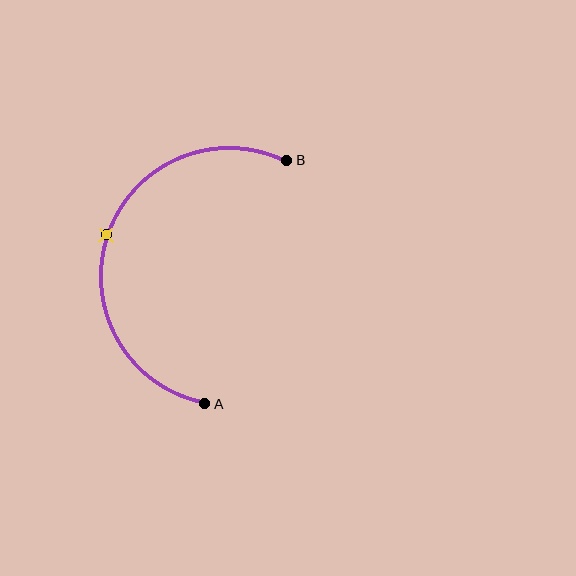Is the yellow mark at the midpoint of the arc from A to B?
Yes. The yellow mark lies on the arc at equal arc-length from both A and B — it is the arc midpoint.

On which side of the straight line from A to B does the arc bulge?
The arc bulges to the left of the straight line connecting A and B.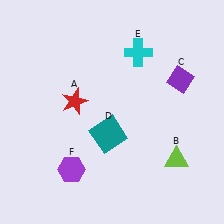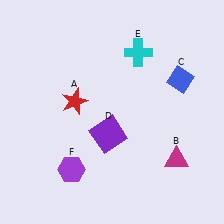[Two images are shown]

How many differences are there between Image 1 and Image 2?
There are 3 differences between the two images.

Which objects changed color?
B changed from lime to magenta. C changed from purple to blue. D changed from teal to purple.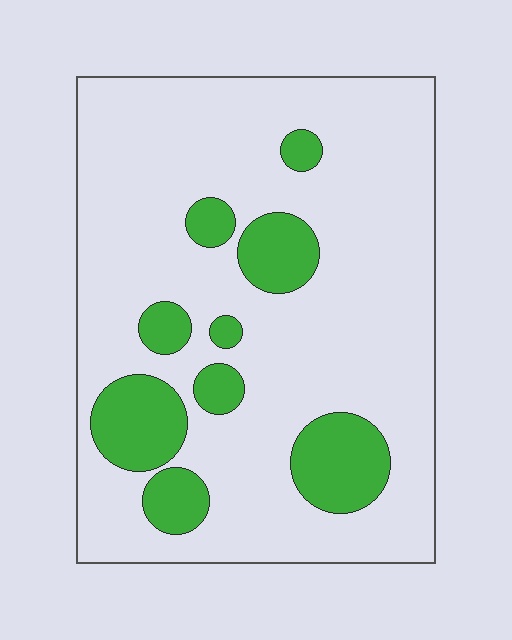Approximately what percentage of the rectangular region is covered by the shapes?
Approximately 20%.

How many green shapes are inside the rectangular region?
9.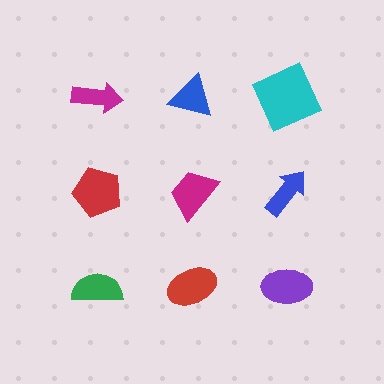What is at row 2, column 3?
A blue arrow.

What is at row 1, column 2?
A blue triangle.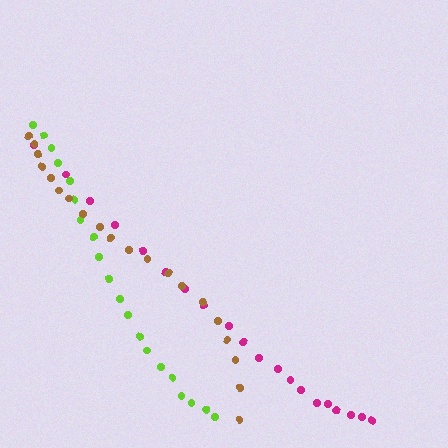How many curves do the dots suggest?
There are 3 distinct paths.